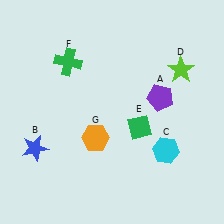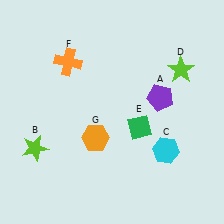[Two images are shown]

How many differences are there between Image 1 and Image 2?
There are 2 differences between the two images.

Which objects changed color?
B changed from blue to lime. F changed from green to orange.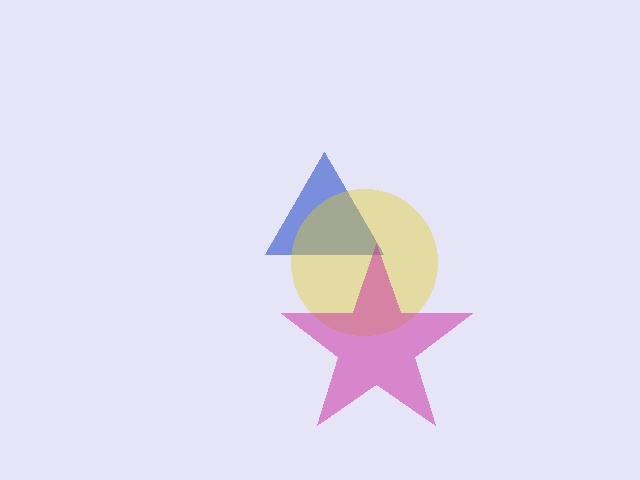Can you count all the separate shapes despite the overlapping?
Yes, there are 3 separate shapes.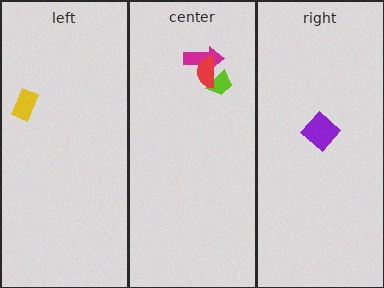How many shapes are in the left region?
1.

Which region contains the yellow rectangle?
The left region.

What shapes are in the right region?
The purple diamond.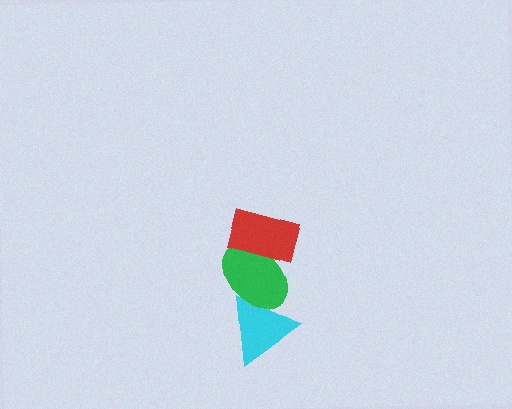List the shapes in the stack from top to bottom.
From top to bottom: the red rectangle, the green ellipse, the cyan triangle.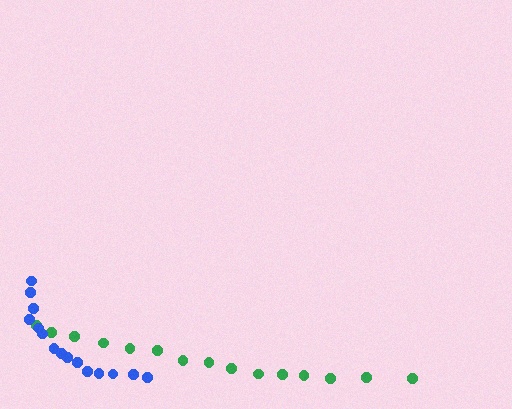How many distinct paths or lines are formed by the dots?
There are 2 distinct paths.